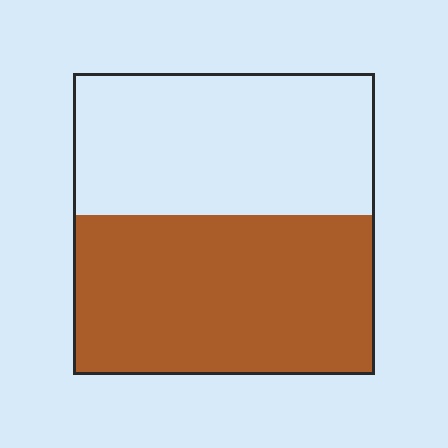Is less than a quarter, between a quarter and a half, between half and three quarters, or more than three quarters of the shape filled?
Between half and three quarters.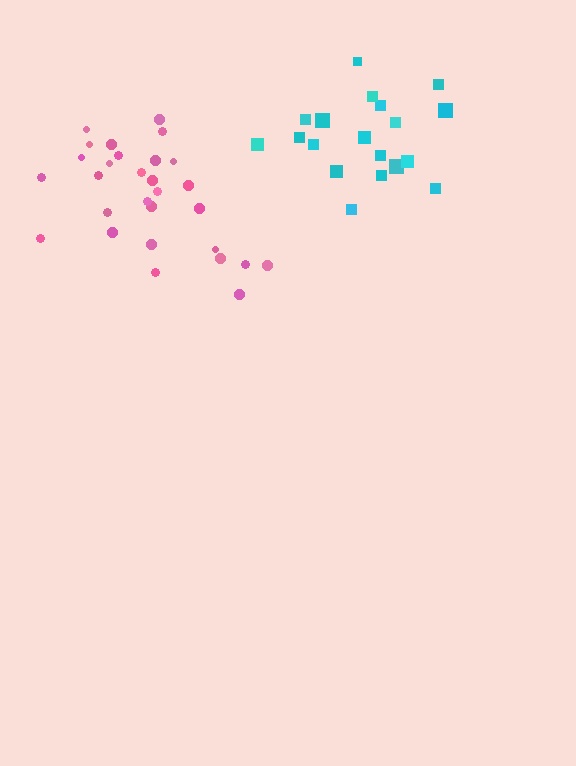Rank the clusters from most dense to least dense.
pink, cyan.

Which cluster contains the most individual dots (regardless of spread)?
Pink (29).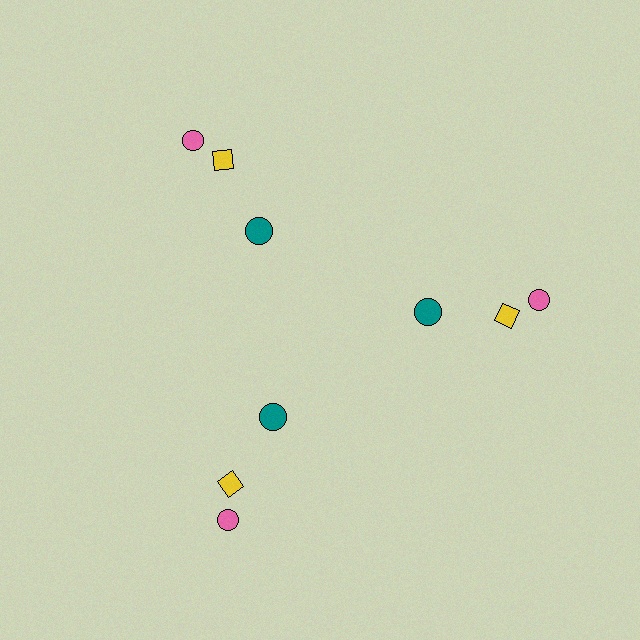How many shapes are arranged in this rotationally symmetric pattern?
There are 9 shapes, arranged in 3 groups of 3.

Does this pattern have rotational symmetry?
Yes, this pattern has 3-fold rotational symmetry. It looks the same after rotating 120 degrees around the center.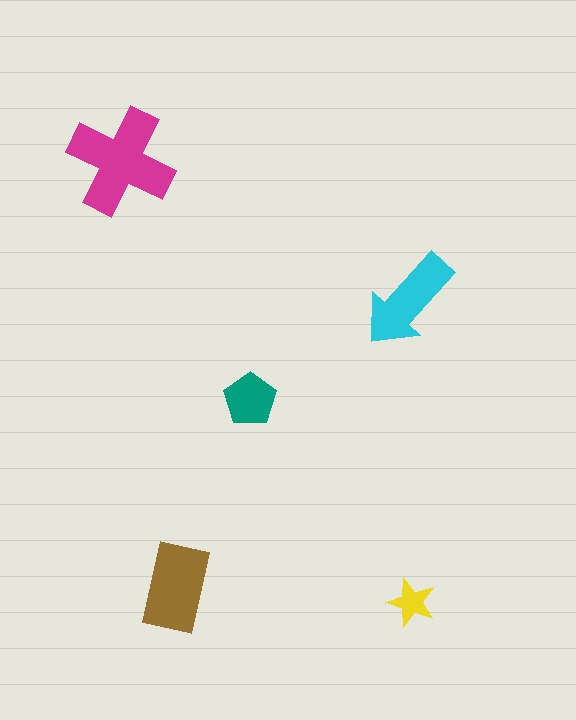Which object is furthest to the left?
The magenta cross is leftmost.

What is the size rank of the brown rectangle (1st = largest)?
2nd.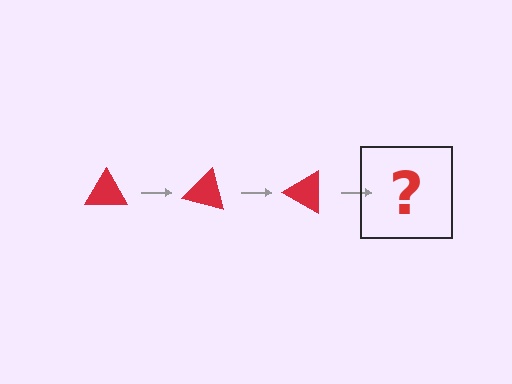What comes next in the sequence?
The next element should be a red triangle rotated 45 degrees.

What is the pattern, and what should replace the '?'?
The pattern is that the triangle rotates 15 degrees each step. The '?' should be a red triangle rotated 45 degrees.